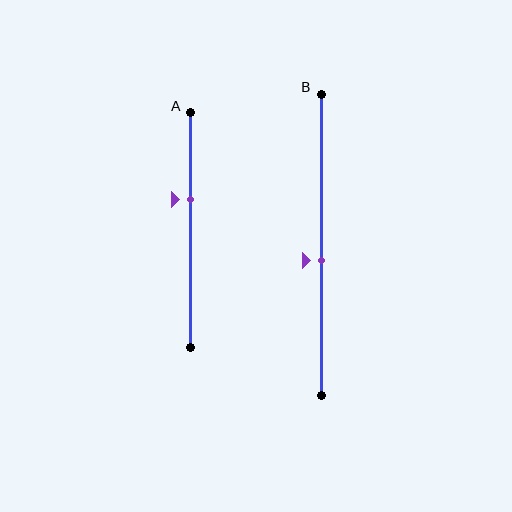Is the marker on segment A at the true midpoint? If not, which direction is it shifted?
No, the marker on segment A is shifted upward by about 13% of the segment length.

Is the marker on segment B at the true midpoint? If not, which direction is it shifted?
No, the marker on segment B is shifted downward by about 5% of the segment length.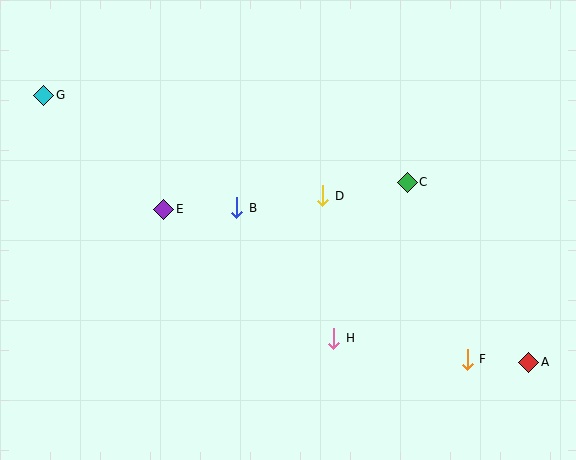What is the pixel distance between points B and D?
The distance between B and D is 87 pixels.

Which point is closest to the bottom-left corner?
Point E is closest to the bottom-left corner.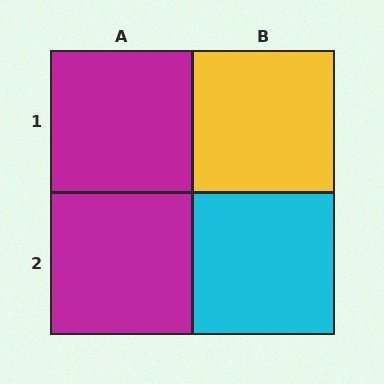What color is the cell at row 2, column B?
Cyan.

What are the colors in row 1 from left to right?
Magenta, yellow.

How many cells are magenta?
2 cells are magenta.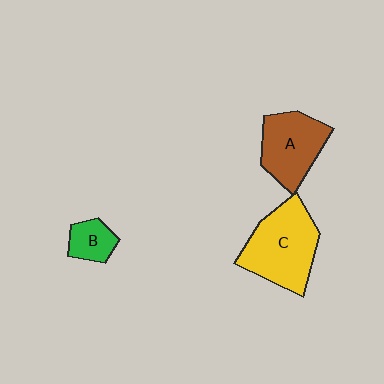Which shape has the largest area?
Shape C (yellow).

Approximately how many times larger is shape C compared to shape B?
Approximately 3.0 times.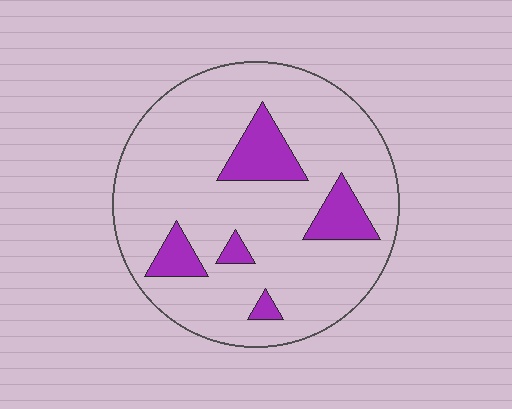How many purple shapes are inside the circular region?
5.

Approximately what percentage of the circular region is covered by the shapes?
Approximately 15%.